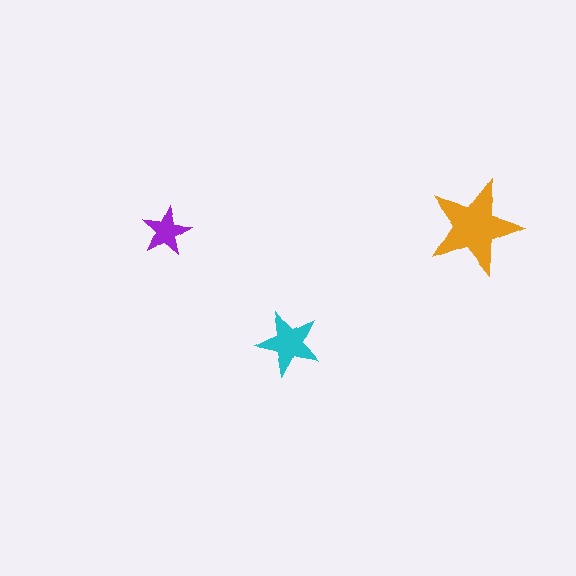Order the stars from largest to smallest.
the orange one, the cyan one, the purple one.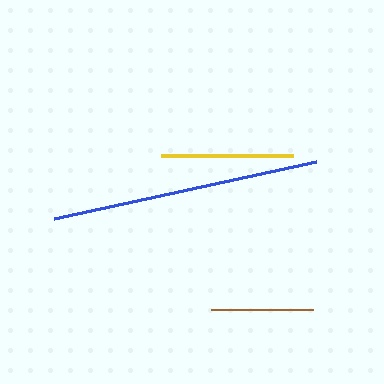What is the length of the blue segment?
The blue segment is approximately 269 pixels long.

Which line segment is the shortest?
The brown line is the shortest at approximately 102 pixels.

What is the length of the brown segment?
The brown segment is approximately 102 pixels long.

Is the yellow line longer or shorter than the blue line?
The blue line is longer than the yellow line.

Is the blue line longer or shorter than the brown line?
The blue line is longer than the brown line.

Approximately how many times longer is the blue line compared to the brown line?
The blue line is approximately 2.6 times the length of the brown line.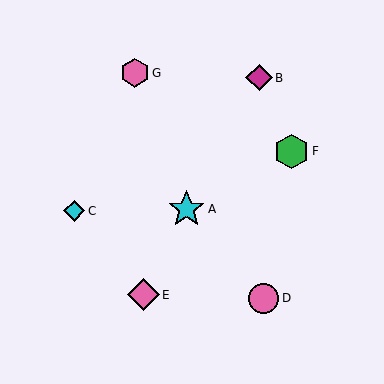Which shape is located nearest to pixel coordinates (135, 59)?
The pink hexagon (labeled G) at (135, 73) is nearest to that location.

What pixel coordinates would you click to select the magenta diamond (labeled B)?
Click at (259, 78) to select the magenta diamond B.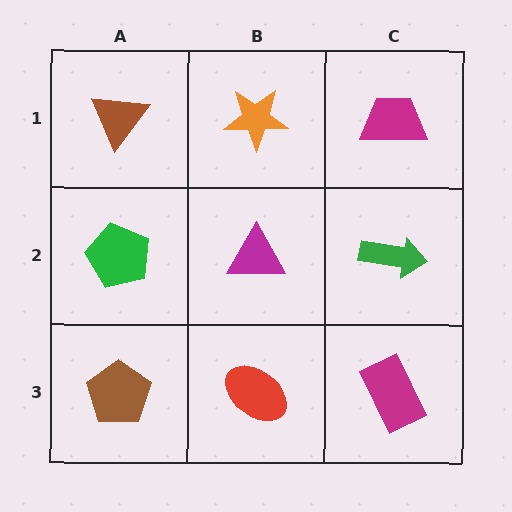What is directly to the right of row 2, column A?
A magenta triangle.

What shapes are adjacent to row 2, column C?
A magenta trapezoid (row 1, column C), a magenta rectangle (row 3, column C), a magenta triangle (row 2, column B).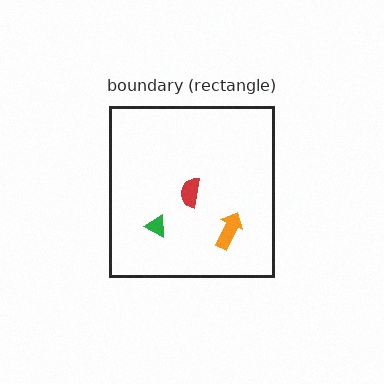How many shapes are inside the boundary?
3 inside, 0 outside.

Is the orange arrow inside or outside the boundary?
Inside.